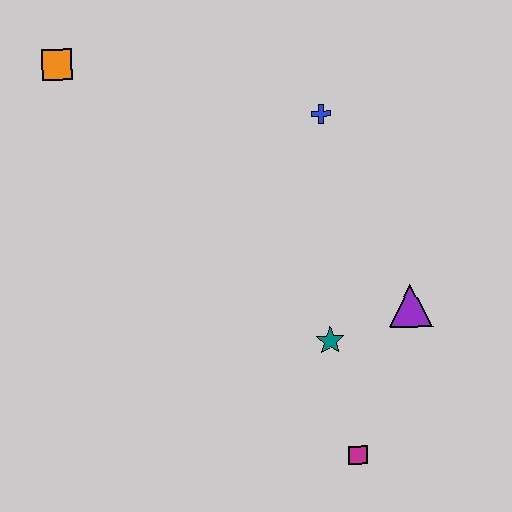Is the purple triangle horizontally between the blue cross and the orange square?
No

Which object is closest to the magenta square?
The teal star is closest to the magenta square.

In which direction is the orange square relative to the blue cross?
The orange square is to the left of the blue cross.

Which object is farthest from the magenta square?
The orange square is farthest from the magenta square.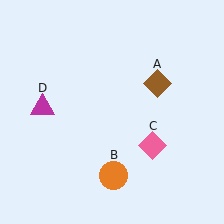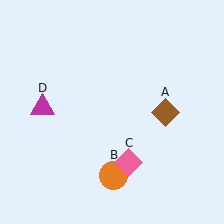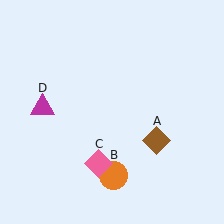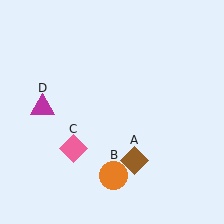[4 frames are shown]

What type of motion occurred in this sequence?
The brown diamond (object A), pink diamond (object C) rotated clockwise around the center of the scene.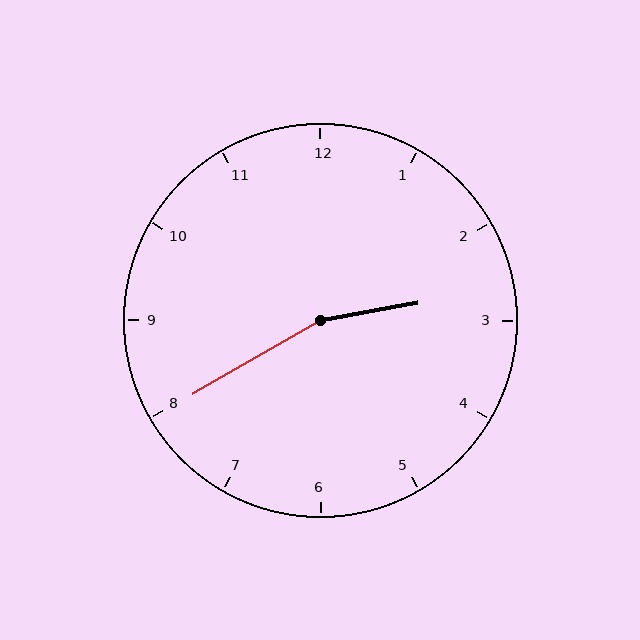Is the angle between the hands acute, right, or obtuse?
It is obtuse.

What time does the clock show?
2:40.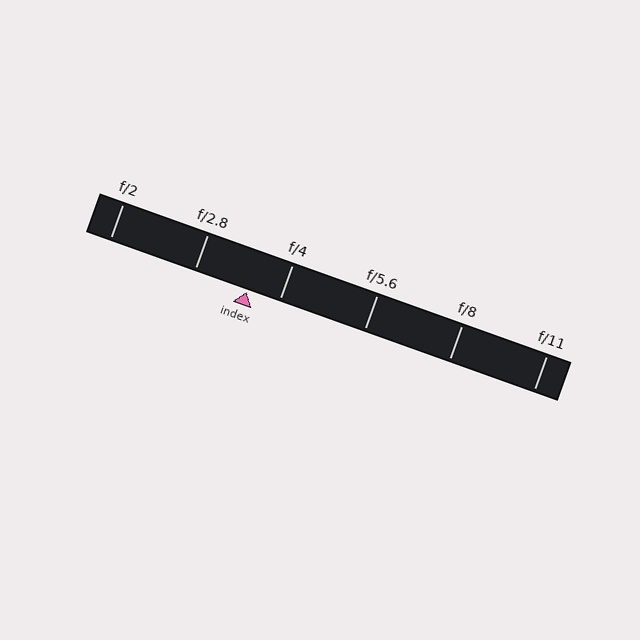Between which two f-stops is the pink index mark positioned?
The index mark is between f/2.8 and f/4.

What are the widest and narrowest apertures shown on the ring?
The widest aperture shown is f/2 and the narrowest is f/11.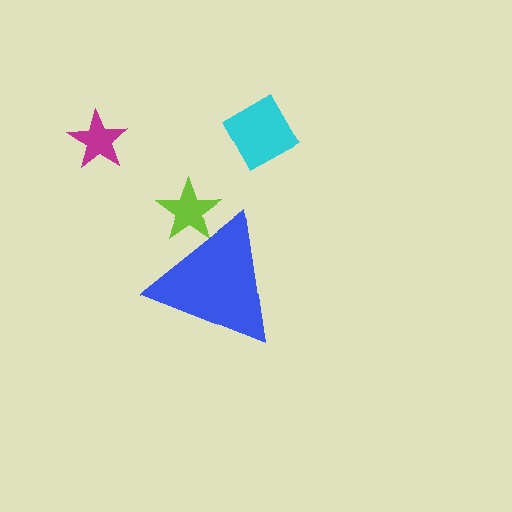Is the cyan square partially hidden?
No, the cyan square is fully visible.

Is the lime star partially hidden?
Yes, the lime star is partially hidden behind the blue triangle.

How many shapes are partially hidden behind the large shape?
1 shape is partially hidden.